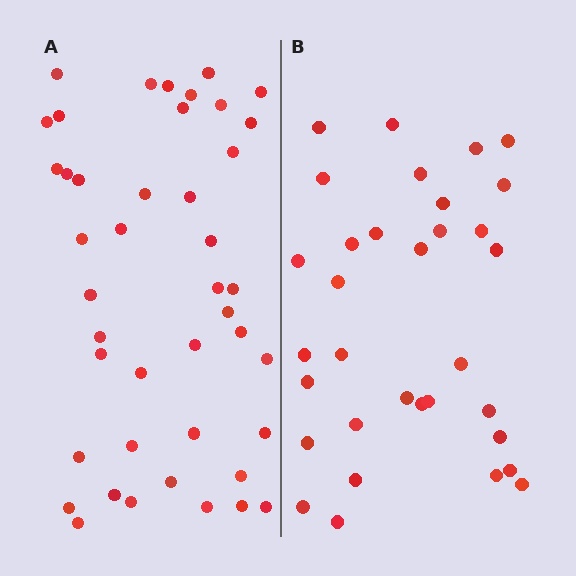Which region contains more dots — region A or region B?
Region A (the left region) has more dots.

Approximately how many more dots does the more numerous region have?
Region A has roughly 10 or so more dots than region B.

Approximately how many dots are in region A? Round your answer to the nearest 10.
About 40 dots. (The exact count is 43, which rounds to 40.)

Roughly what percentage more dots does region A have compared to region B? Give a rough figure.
About 30% more.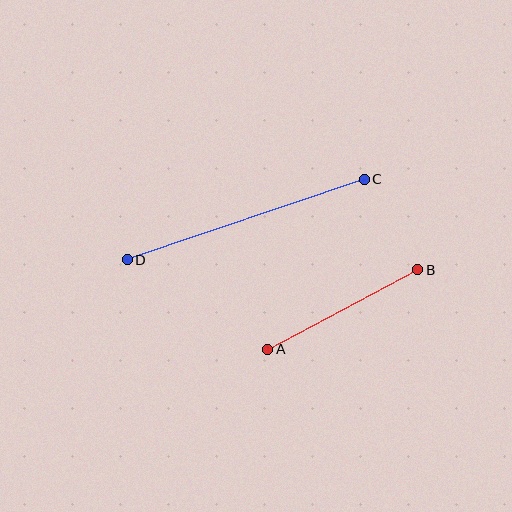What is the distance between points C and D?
The distance is approximately 251 pixels.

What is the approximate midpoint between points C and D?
The midpoint is at approximately (246, 219) pixels.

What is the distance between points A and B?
The distance is approximately 170 pixels.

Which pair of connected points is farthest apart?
Points C and D are farthest apart.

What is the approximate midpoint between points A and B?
The midpoint is at approximately (343, 310) pixels.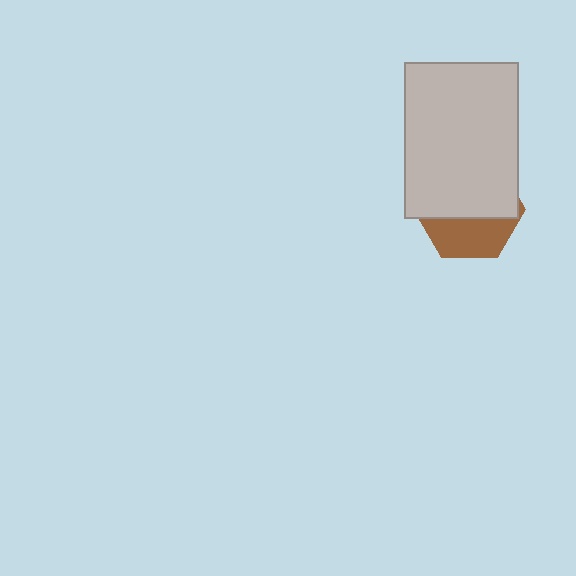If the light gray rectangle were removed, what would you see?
You would see the complete brown hexagon.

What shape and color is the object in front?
The object in front is a light gray rectangle.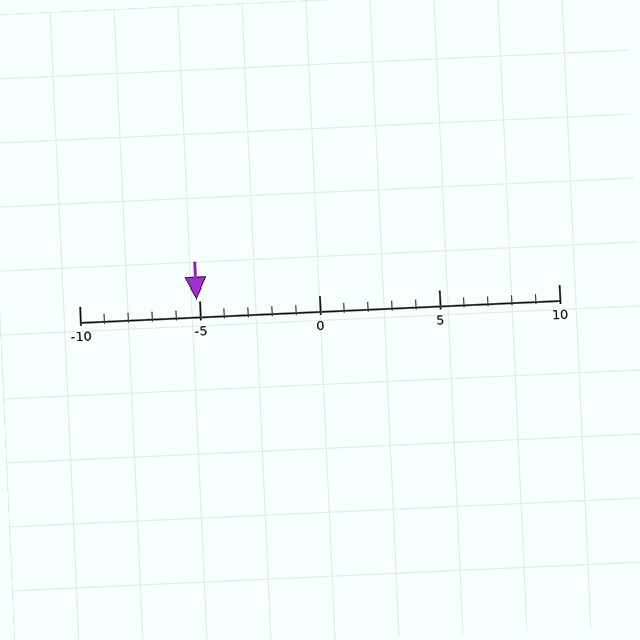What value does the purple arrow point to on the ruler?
The purple arrow points to approximately -5.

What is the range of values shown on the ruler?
The ruler shows values from -10 to 10.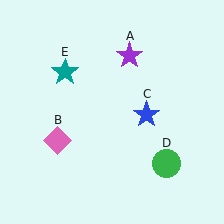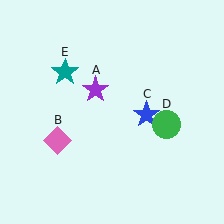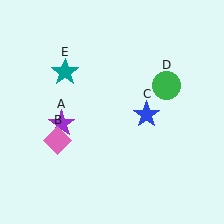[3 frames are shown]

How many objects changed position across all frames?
2 objects changed position: purple star (object A), green circle (object D).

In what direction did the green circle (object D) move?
The green circle (object D) moved up.